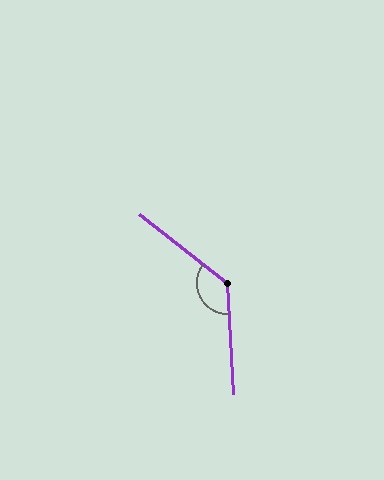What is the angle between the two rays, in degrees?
Approximately 131 degrees.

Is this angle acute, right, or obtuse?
It is obtuse.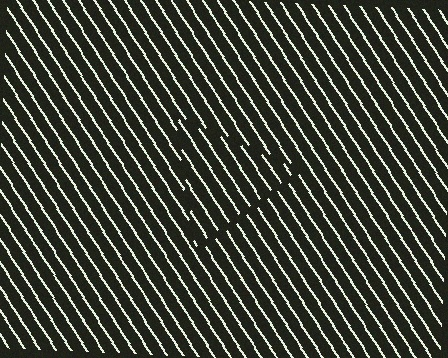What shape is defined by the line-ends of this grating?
An illusory triangle. The interior of the shape contains the same grating, shifted by half a period — the contour is defined by the phase discontinuity where line-ends from the inner and outer gratings abut.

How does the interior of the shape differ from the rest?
The interior of the shape contains the same grating, shifted by half a period — the contour is defined by the phase discontinuity where line-ends from the inner and outer gratings abut.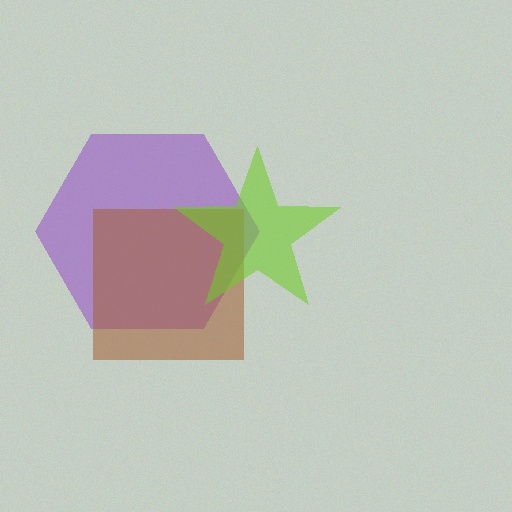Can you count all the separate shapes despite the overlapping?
Yes, there are 3 separate shapes.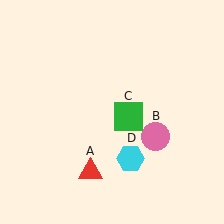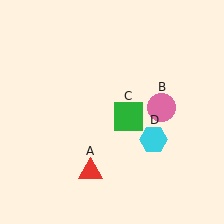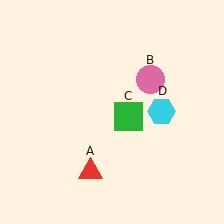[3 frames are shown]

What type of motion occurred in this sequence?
The pink circle (object B), cyan hexagon (object D) rotated counterclockwise around the center of the scene.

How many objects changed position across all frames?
2 objects changed position: pink circle (object B), cyan hexagon (object D).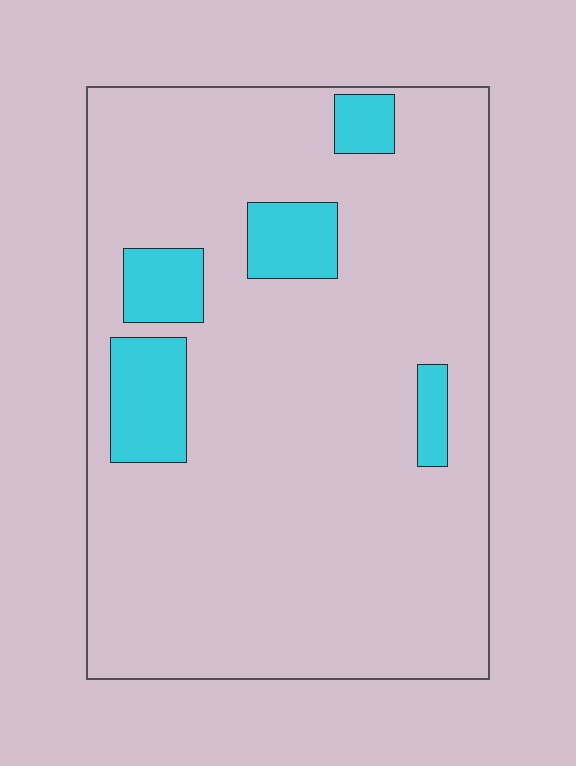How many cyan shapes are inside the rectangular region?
5.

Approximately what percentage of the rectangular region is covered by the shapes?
Approximately 10%.